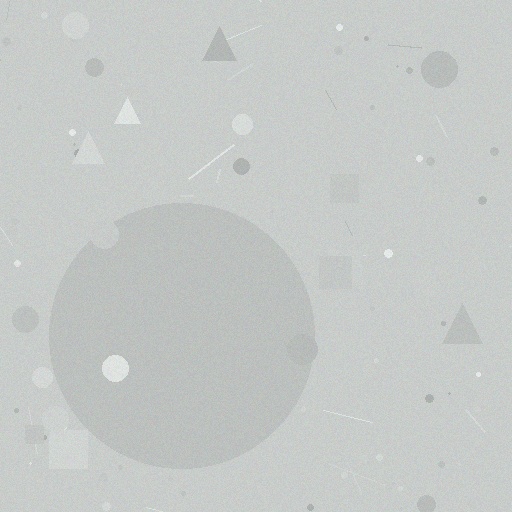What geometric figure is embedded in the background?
A circle is embedded in the background.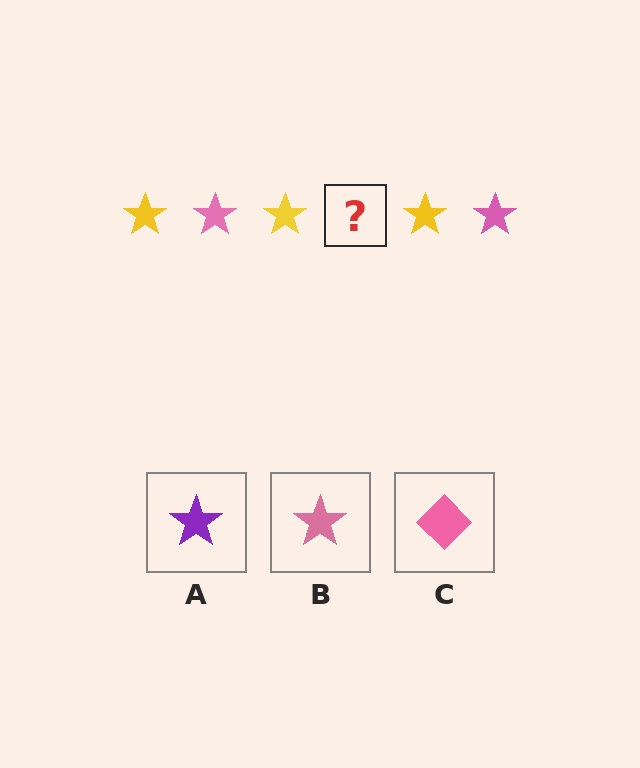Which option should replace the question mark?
Option B.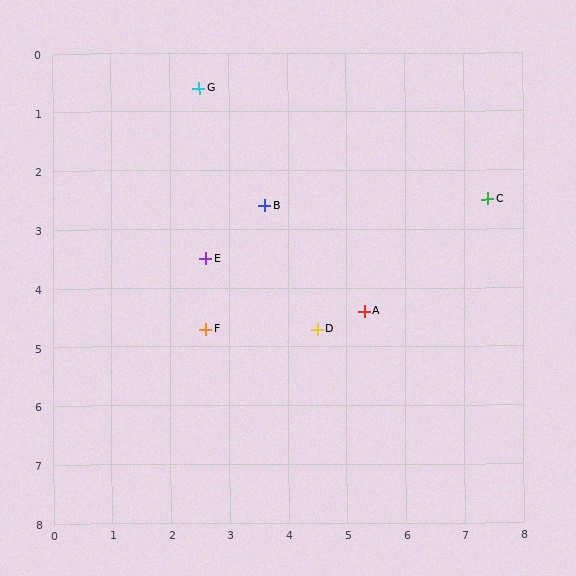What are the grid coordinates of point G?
Point G is at approximately (2.5, 0.6).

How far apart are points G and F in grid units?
Points G and F are about 4.1 grid units apart.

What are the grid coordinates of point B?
Point B is at approximately (3.6, 2.6).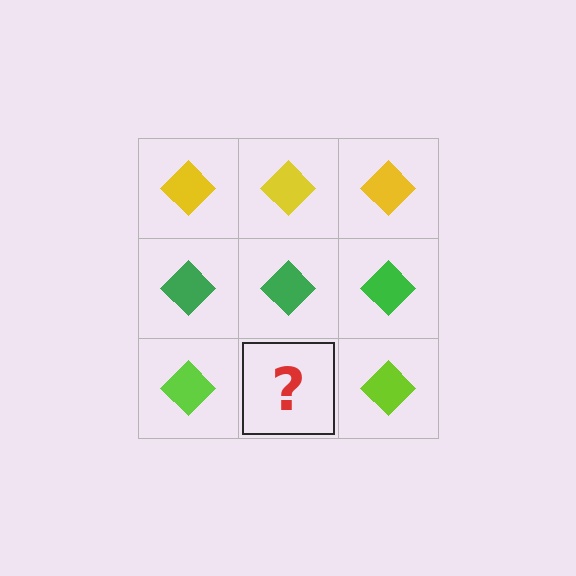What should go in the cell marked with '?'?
The missing cell should contain a lime diamond.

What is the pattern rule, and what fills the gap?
The rule is that each row has a consistent color. The gap should be filled with a lime diamond.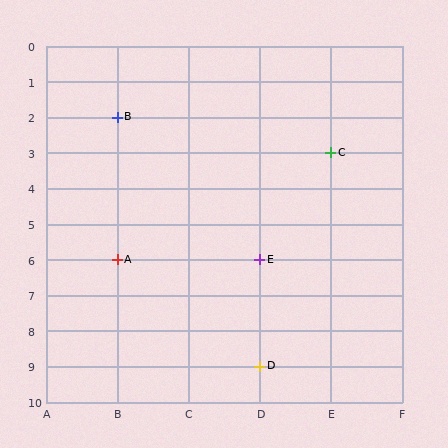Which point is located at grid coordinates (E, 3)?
Point C is at (E, 3).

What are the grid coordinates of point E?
Point E is at grid coordinates (D, 6).